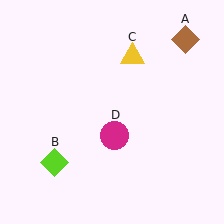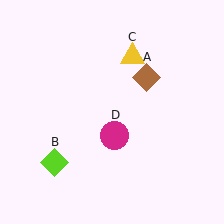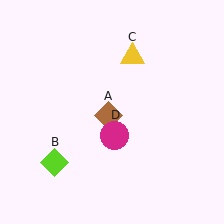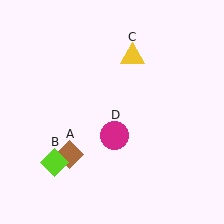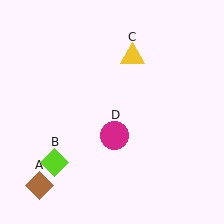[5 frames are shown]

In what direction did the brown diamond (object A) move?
The brown diamond (object A) moved down and to the left.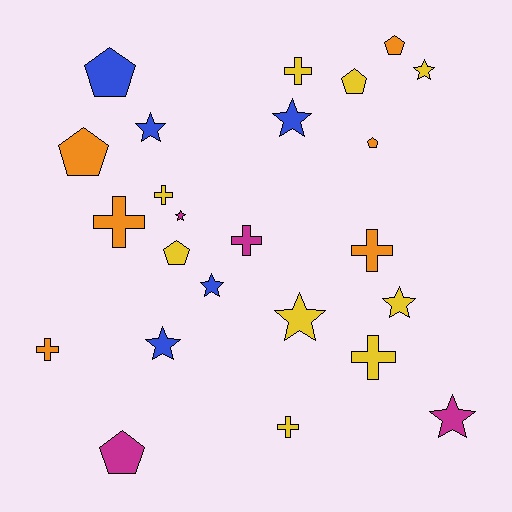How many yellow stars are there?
There are 3 yellow stars.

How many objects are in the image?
There are 24 objects.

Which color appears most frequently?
Yellow, with 9 objects.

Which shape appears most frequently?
Star, with 9 objects.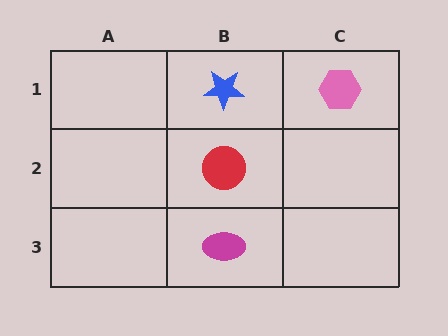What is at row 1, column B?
A blue star.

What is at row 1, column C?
A pink hexagon.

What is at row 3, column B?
A magenta ellipse.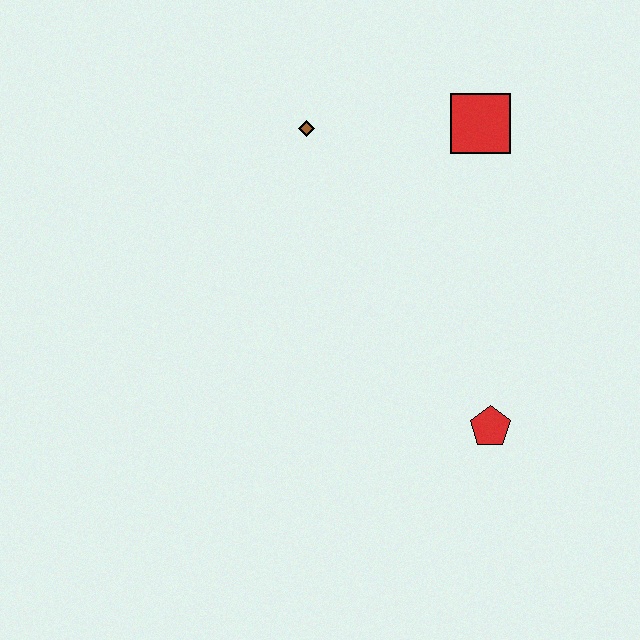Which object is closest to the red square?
The brown diamond is closest to the red square.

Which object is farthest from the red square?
The red pentagon is farthest from the red square.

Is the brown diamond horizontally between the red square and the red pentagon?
No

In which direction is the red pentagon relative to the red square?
The red pentagon is below the red square.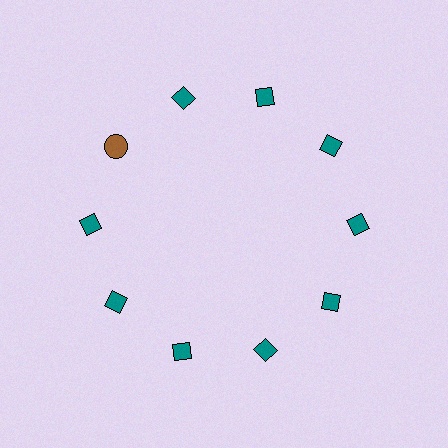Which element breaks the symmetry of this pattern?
The brown circle at roughly the 10 o'clock position breaks the symmetry. All other shapes are teal diamonds.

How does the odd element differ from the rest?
It differs in both color (brown instead of teal) and shape (circle instead of diamond).